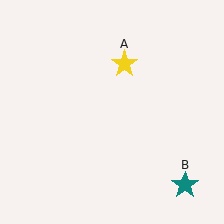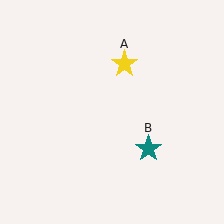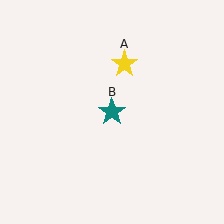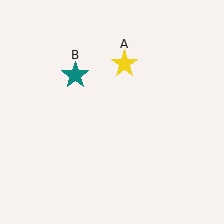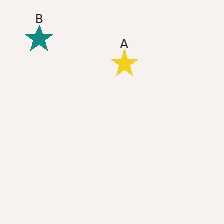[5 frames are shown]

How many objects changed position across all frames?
1 object changed position: teal star (object B).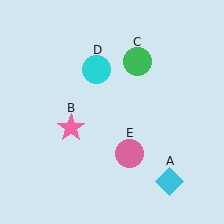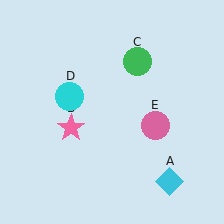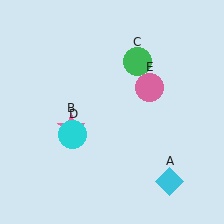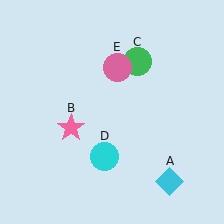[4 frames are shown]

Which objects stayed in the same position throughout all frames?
Cyan diamond (object A) and pink star (object B) and green circle (object C) remained stationary.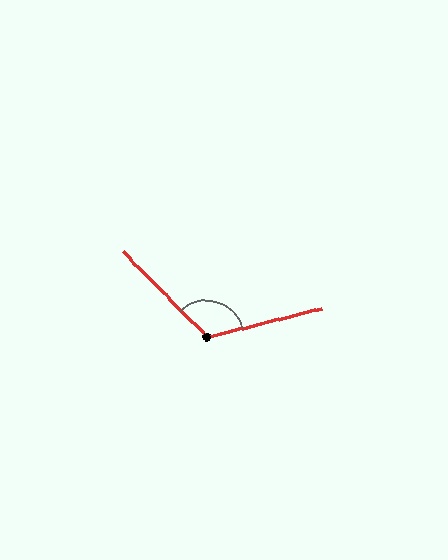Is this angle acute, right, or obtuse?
It is obtuse.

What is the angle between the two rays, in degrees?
Approximately 120 degrees.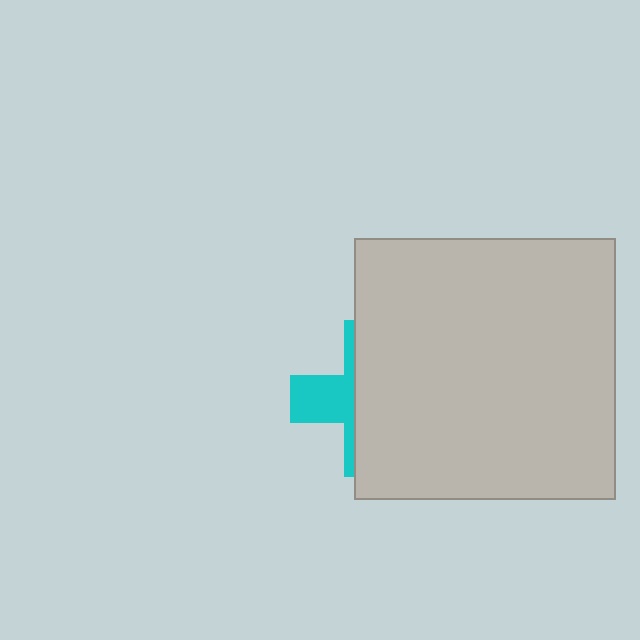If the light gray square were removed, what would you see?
You would see the complete cyan cross.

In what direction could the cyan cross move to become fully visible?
The cyan cross could move left. That would shift it out from behind the light gray square entirely.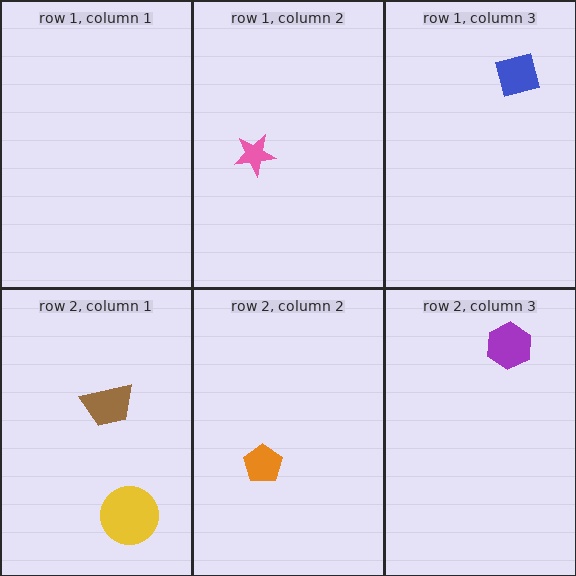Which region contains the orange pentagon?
The row 2, column 2 region.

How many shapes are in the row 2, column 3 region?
1.